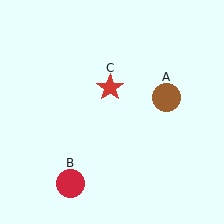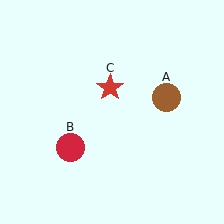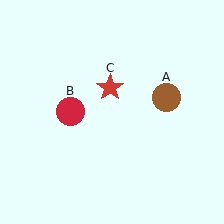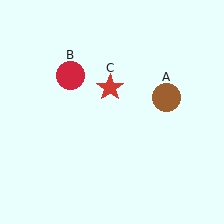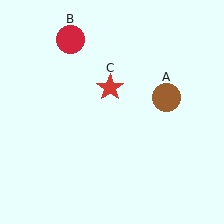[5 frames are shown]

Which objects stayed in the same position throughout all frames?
Brown circle (object A) and red star (object C) remained stationary.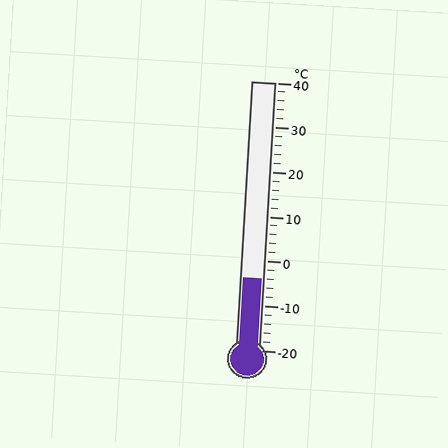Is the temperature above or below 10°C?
The temperature is below 10°C.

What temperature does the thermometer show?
The thermometer shows approximately -4°C.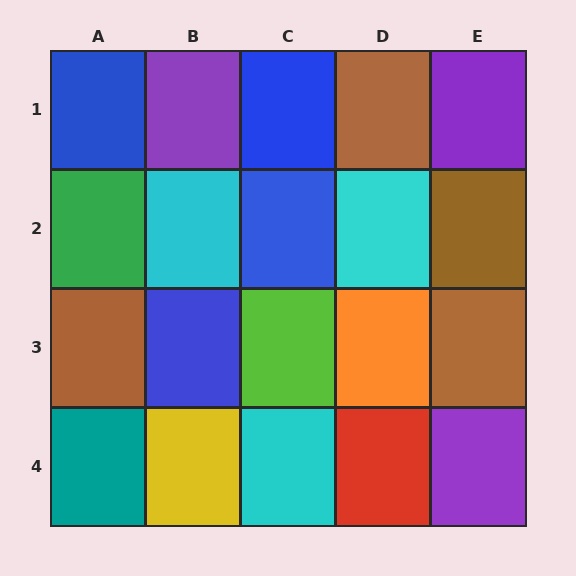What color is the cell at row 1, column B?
Purple.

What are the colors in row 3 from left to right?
Brown, blue, lime, orange, brown.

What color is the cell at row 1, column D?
Brown.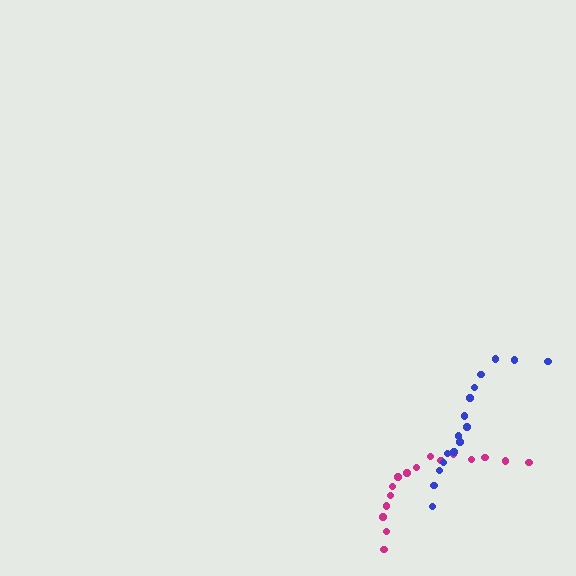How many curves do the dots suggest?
There are 2 distinct paths.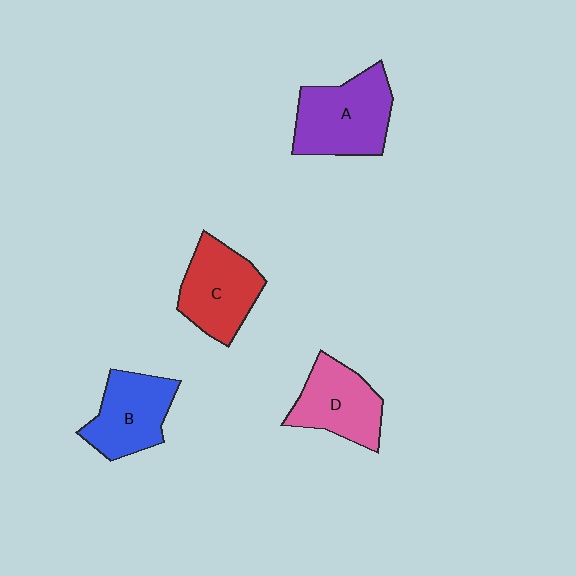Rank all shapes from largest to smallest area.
From largest to smallest: A (purple), C (red), B (blue), D (pink).